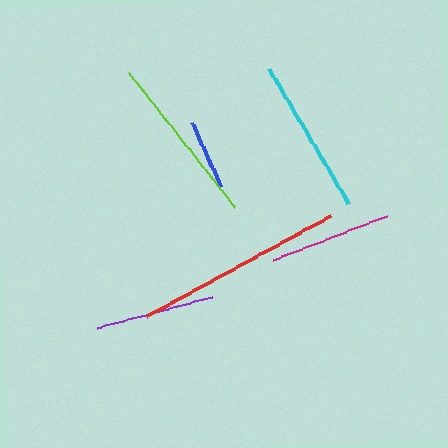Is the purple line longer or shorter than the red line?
The red line is longer than the purple line.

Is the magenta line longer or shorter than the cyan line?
The cyan line is longer than the magenta line.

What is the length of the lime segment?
The lime segment is approximately 171 pixels long.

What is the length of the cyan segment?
The cyan segment is approximately 157 pixels long.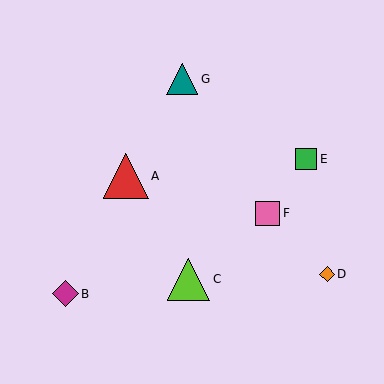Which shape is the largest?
The red triangle (labeled A) is the largest.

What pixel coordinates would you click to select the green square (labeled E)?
Click at (306, 159) to select the green square E.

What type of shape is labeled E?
Shape E is a green square.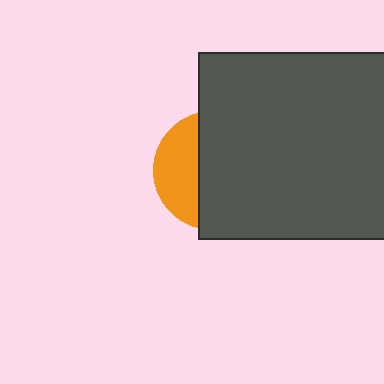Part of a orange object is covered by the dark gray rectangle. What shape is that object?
It is a circle.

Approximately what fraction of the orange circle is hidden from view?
Roughly 66% of the orange circle is hidden behind the dark gray rectangle.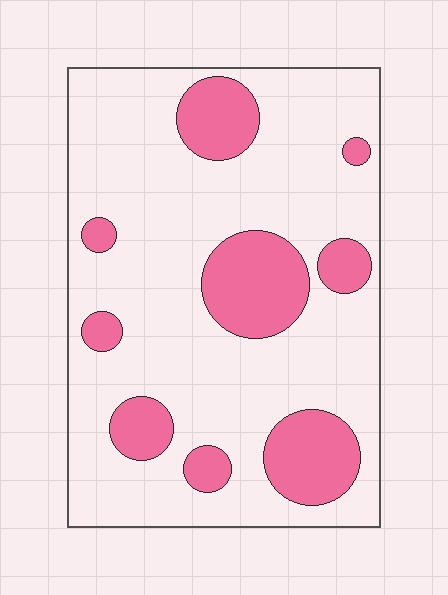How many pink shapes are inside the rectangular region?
9.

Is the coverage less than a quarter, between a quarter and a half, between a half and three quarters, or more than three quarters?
Less than a quarter.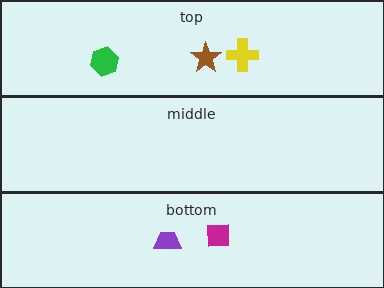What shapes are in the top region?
The green hexagon, the yellow cross, the brown star.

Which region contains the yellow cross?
The top region.